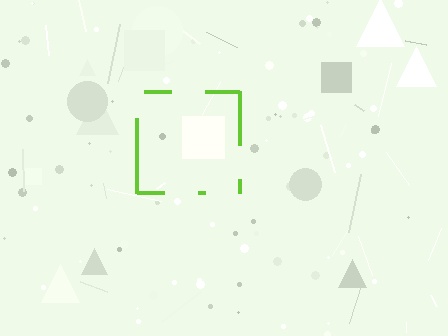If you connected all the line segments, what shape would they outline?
They would outline a square.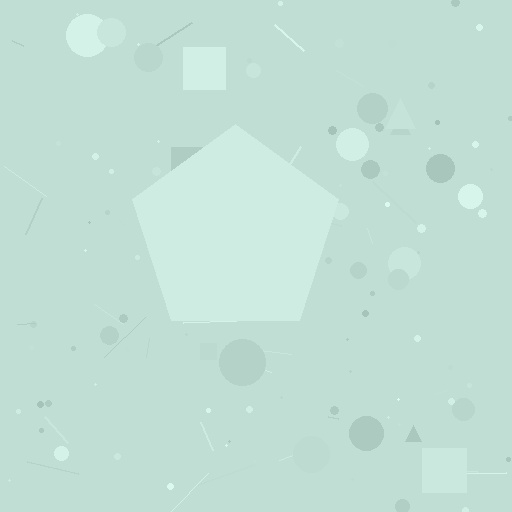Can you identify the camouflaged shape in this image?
The camouflaged shape is a pentagon.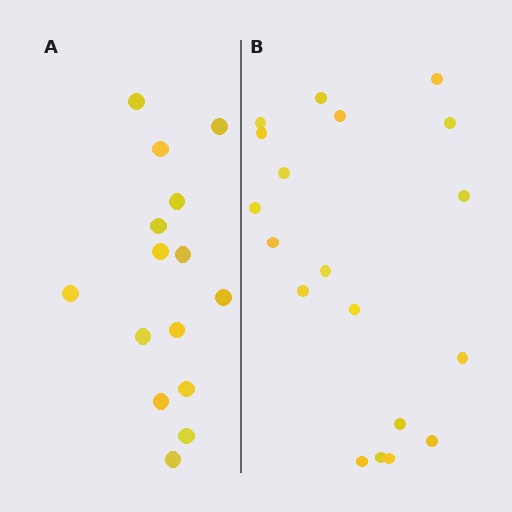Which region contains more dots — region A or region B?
Region B (the right region) has more dots.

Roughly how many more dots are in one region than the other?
Region B has about 4 more dots than region A.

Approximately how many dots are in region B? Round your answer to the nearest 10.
About 20 dots. (The exact count is 19, which rounds to 20.)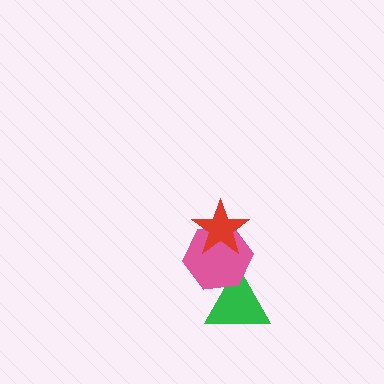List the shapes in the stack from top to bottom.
From top to bottom: the red star, the pink hexagon, the green triangle.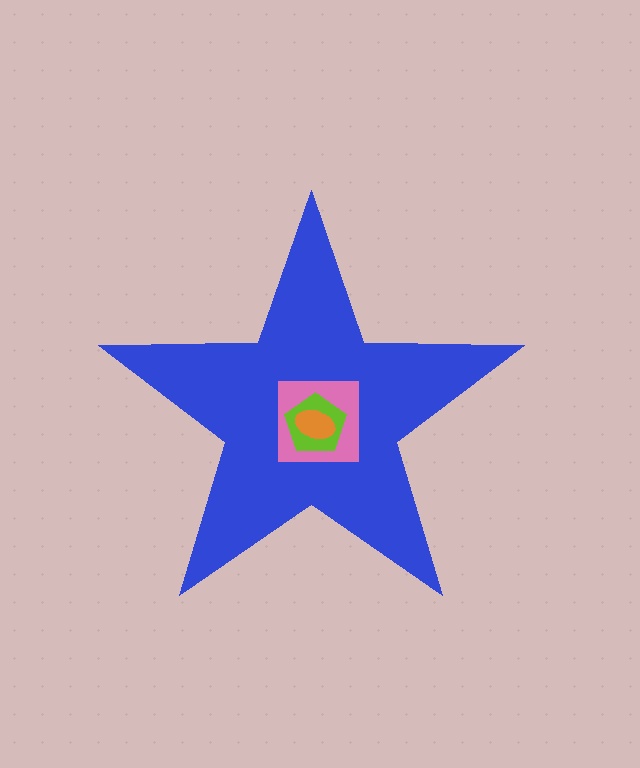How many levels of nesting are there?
4.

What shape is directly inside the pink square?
The lime pentagon.